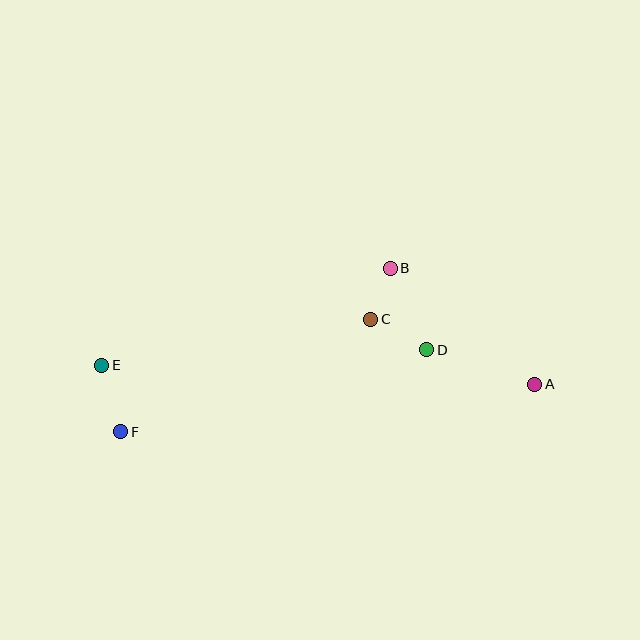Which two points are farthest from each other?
Points A and E are farthest from each other.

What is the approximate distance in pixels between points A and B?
The distance between A and B is approximately 185 pixels.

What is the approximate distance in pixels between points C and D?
The distance between C and D is approximately 64 pixels.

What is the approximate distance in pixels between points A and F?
The distance between A and F is approximately 416 pixels.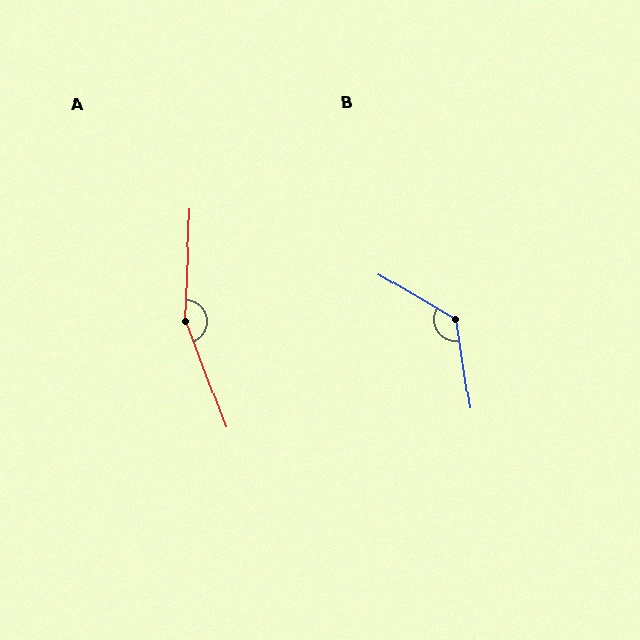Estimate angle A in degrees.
Approximately 157 degrees.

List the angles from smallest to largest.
B (129°), A (157°).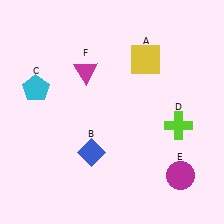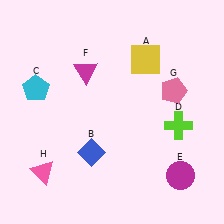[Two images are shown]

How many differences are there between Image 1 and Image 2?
There are 2 differences between the two images.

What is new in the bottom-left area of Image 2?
A pink triangle (H) was added in the bottom-left area of Image 2.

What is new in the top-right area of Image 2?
A pink pentagon (G) was added in the top-right area of Image 2.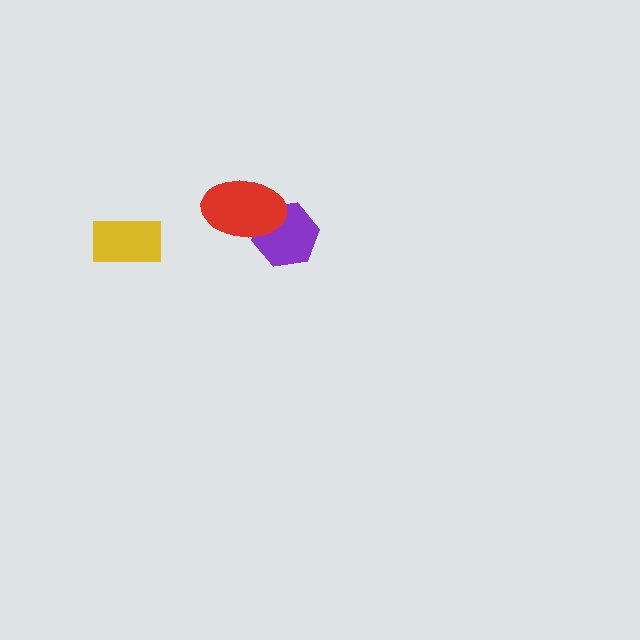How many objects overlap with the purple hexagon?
1 object overlaps with the purple hexagon.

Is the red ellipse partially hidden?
No, no other shape covers it.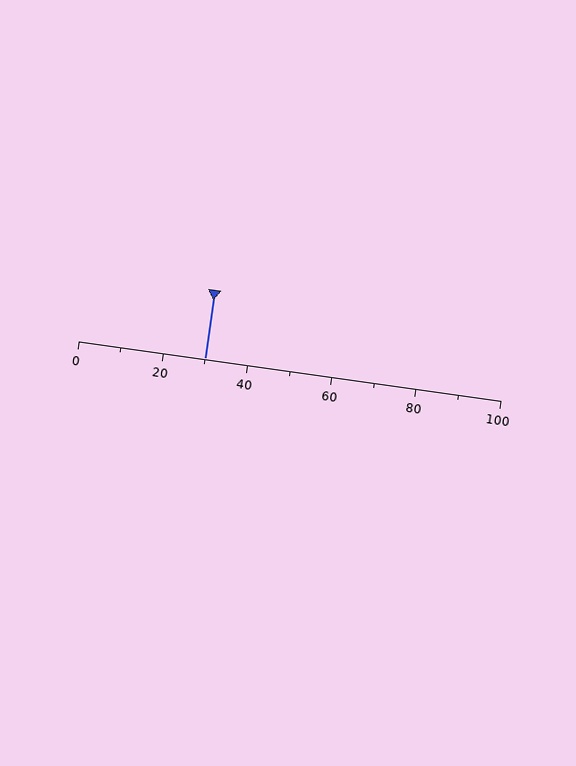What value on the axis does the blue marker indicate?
The marker indicates approximately 30.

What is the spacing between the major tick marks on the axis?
The major ticks are spaced 20 apart.